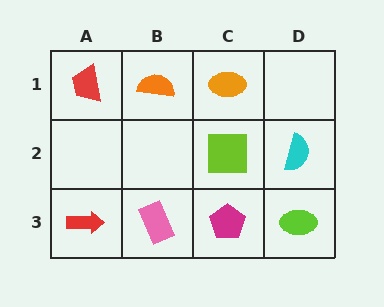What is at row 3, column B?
A pink rectangle.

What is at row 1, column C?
An orange ellipse.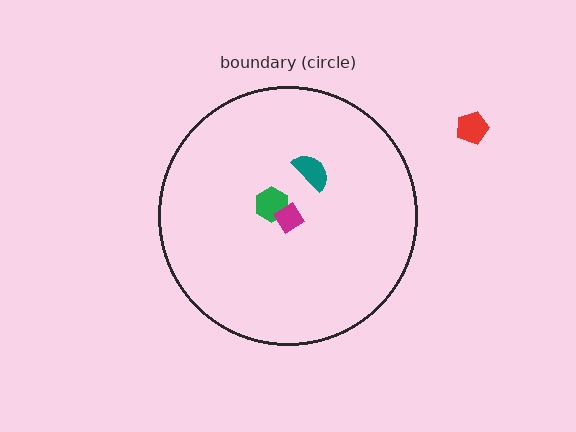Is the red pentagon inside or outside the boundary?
Outside.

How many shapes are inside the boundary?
3 inside, 1 outside.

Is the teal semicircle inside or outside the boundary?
Inside.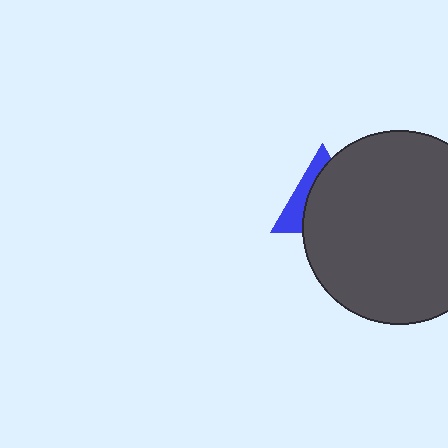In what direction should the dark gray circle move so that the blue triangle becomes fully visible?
The dark gray circle should move right. That is the shortest direction to clear the overlap and leave the blue triangle fully visible.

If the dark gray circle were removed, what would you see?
You would see the complete blue triangle.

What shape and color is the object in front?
The object in front is a dark gray circle.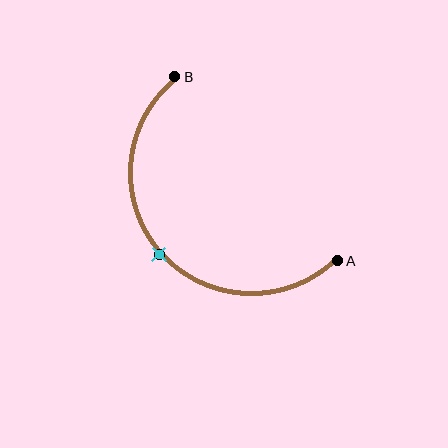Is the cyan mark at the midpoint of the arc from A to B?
Yes. The cyan mark lies on the arc at equal arc-length from both A and B — it is the arc midpoint.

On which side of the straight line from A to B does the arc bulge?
The arc bulges below and to the left of the straight line connecting A and B.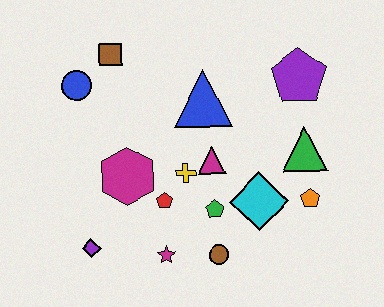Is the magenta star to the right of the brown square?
Yes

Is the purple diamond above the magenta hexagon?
No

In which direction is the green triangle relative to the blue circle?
The green triangle is to the right of the blue circle.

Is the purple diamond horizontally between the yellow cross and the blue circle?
Yes